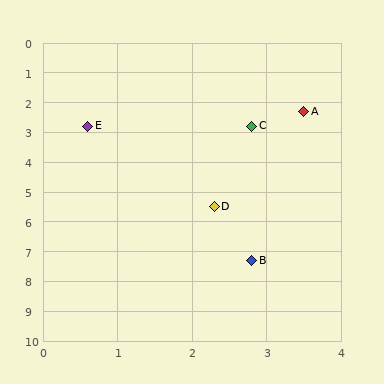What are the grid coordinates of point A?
Point A is at approximately (3.5, 2.3).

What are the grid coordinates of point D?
Point D is at approximately (2.3, 5.5).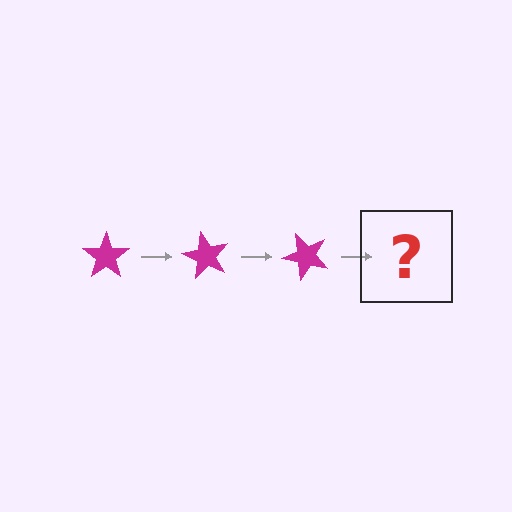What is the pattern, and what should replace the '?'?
The pattern is that the star rotates 60 degrees each step. The '?' should be a magenta star rotated 180 degrees.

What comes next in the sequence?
The next element should be a magenta star rotated 180 degrees.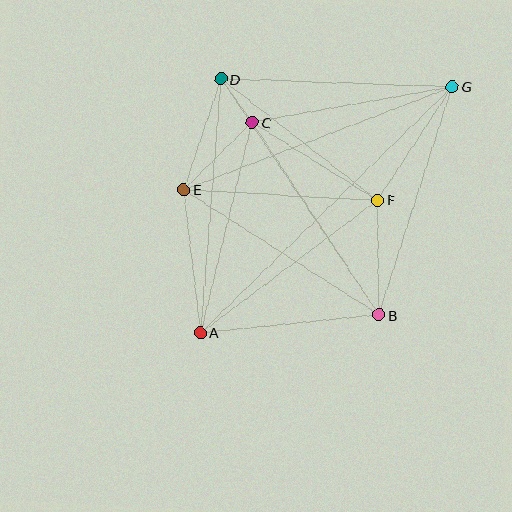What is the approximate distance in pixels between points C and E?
The distance between C and E is approximately 96 pixels.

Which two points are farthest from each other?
Points A and G are farthest from each other.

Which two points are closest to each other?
Points C and D are closest to each other.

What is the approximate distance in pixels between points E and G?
The distance between E and G is approximately 287 pixels.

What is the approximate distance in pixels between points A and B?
The distance between A and B is approximately 179 pixels.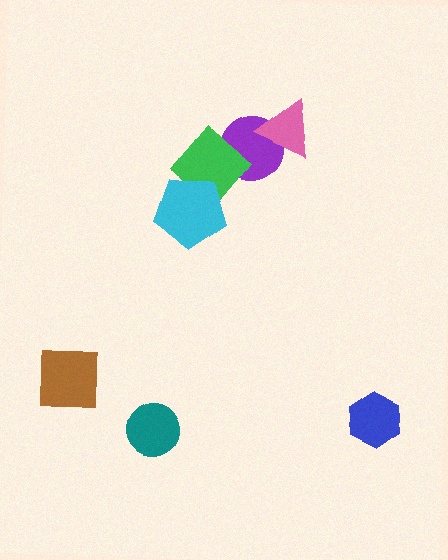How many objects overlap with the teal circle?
0 objects overlap with the teal circle.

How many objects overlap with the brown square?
0 objects overlap with the brown square.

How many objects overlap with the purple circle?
2 objects overlap with the purple circle.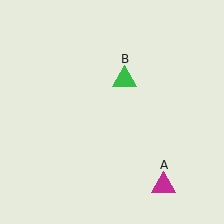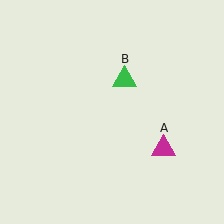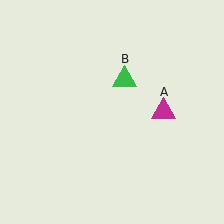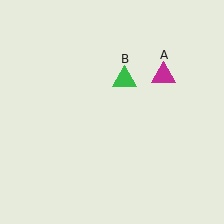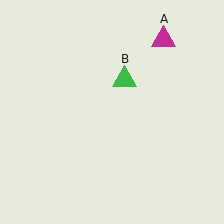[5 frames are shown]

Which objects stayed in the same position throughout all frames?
Green triangle (object B) remained stationary.